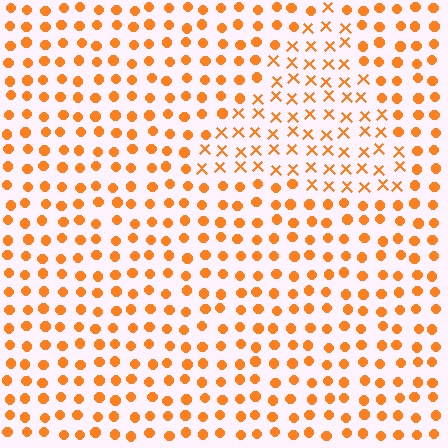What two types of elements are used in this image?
The image uses X marks inside the triangle region and circles outside it.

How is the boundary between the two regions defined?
The boundary is defined by a change in element shape: X marks inside vs. circles outside. All elements share the same color and spacing.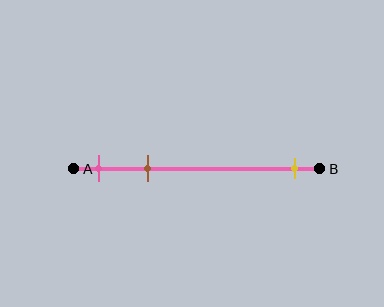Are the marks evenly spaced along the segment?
No, the marks are not evenly spaced.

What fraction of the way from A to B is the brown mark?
The brown mark is approximately 30% (0.3) of the way from A to B.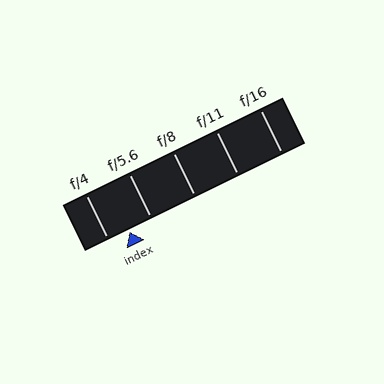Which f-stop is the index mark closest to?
The index mark is closest to f/4.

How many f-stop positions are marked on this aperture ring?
There are 5 f-stop positions marked.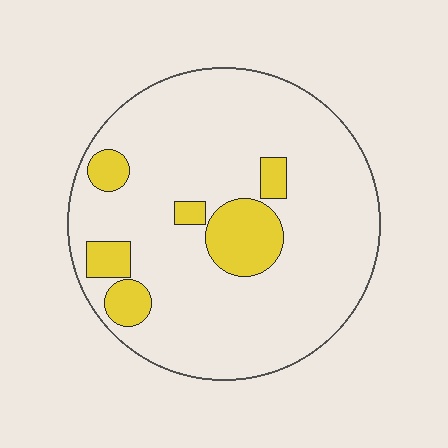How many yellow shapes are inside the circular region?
6.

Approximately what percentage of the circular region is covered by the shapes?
Approximately 15%.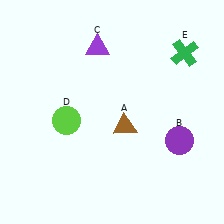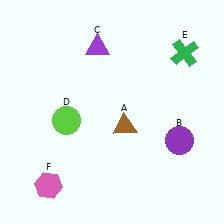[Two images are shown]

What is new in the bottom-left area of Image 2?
A pink hexagon (F) was added in the bottom-left area of Image 2.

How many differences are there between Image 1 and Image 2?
There is 1 difference between the two images.